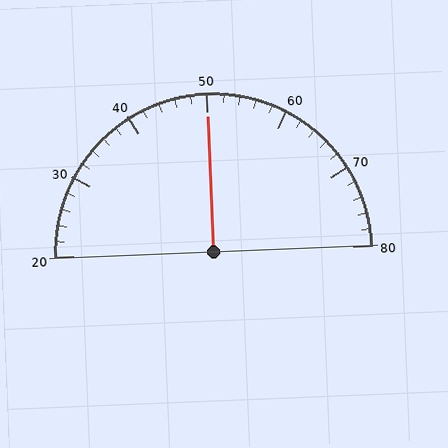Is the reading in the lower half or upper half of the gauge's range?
The reading is in the upper half of the range (20 to 80).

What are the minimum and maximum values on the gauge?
The gauge ranges from 20 to 80.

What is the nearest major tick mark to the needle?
The nearest major tick mark is 50.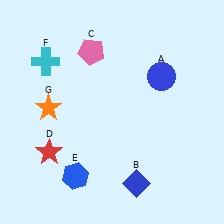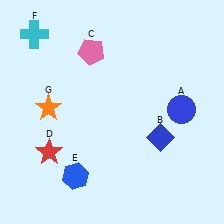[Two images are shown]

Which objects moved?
The objects that moved are: the blue circle (A), the blue diamond (B), the cyan cross (F).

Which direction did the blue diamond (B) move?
The blue diamond (B) moved up.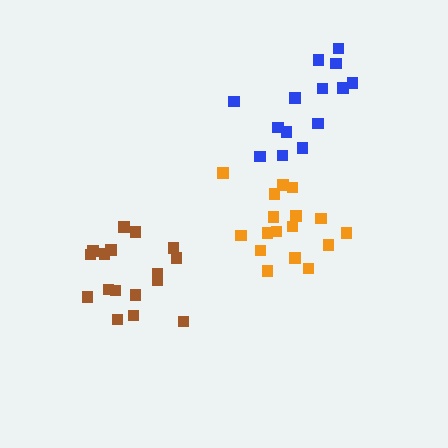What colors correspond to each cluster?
The clusters are colored: orange, blue, brown.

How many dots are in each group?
Group 1: 17 dots, Group 2: 15 dots, Group 3: 17 dots (49 total).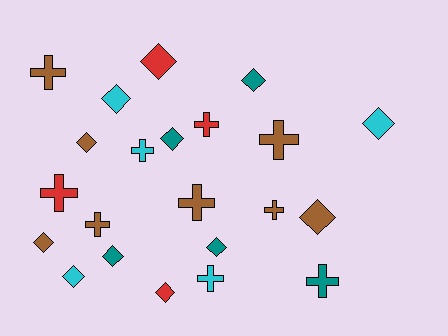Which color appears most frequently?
Brown, with 8 objects.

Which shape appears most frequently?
Diamond, with 12 objects.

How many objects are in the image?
There are 22 objects.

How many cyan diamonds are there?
There are 3 cyan diamonds.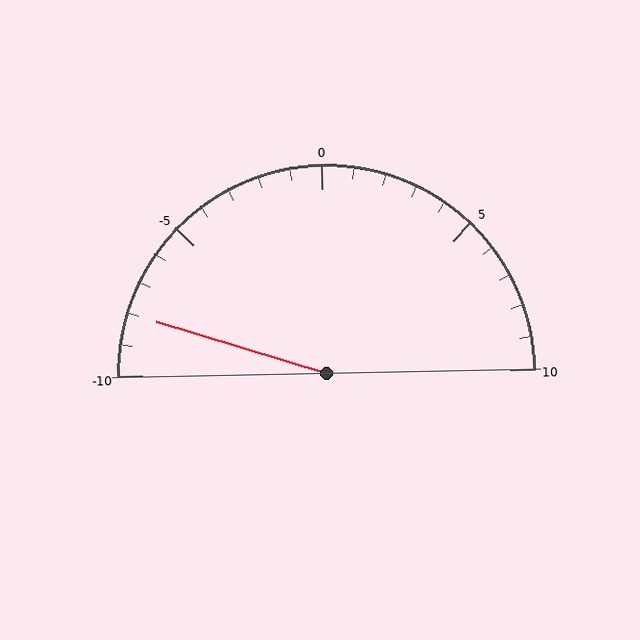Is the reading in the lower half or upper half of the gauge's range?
The reading is in the lower half of the range (-10 to 10).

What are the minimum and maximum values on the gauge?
The gauge ranges from -10 to 10.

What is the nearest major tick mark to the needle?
The nearest major tick mark is -10.